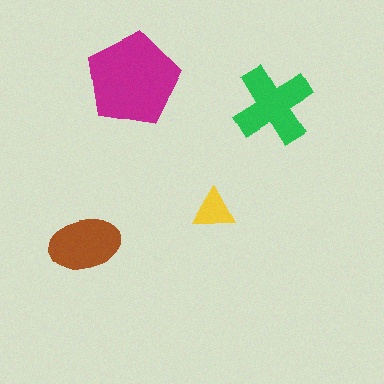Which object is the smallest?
The yellow triangle.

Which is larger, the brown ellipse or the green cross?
The green cross.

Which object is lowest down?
The brown ellipse is bottommost.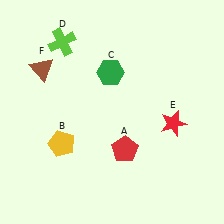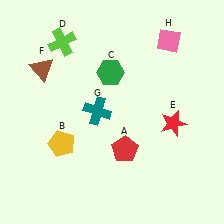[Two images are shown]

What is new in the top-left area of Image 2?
A teal cross (G) was added in the top-left area of Image 2.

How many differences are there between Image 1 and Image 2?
There are 2 differences between the two images.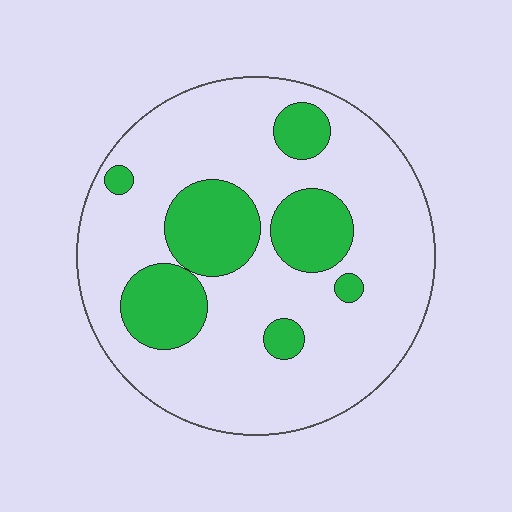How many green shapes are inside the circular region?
7.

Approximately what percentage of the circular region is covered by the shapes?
Approximately 25%.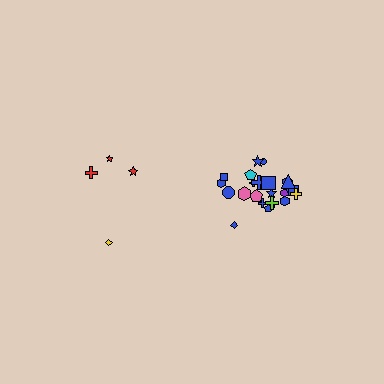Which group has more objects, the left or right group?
The right group.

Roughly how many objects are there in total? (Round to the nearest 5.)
Roughly 30 objects in total.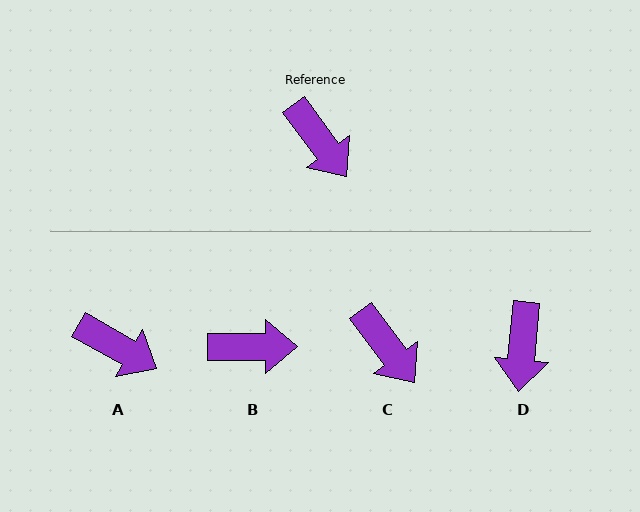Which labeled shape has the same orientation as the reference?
C.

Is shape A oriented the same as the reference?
No, it is off by about 24 degrees.